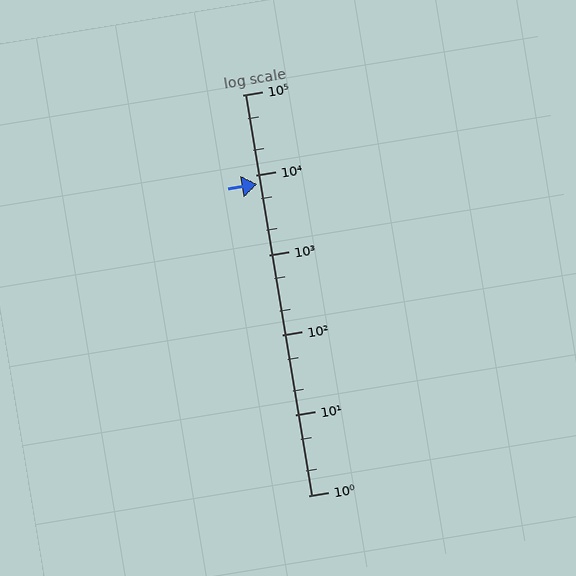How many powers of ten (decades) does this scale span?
The scale spans 5 decades, from 1 to 100000.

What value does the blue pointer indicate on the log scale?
The pointer indicates approximately 7600.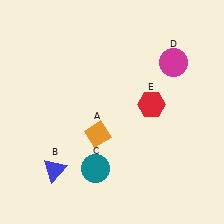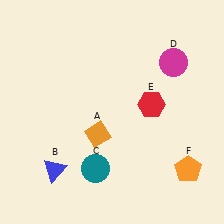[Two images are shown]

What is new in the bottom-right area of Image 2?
An orange pentagon (F) was added in the bottom-right area of Image 2.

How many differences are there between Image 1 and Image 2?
There is 1 difference between the two images.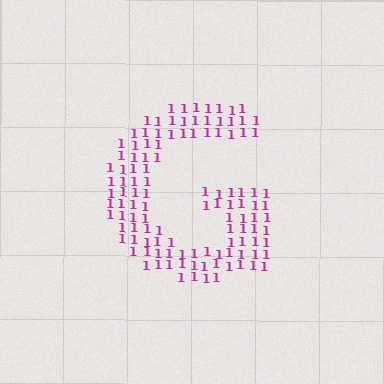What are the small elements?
The small elements are digit 1's.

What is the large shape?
The large shape is the letter G.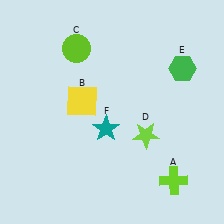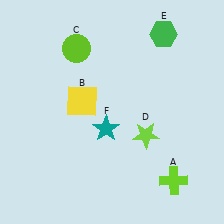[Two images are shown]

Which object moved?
The green hexagon (E) moved up.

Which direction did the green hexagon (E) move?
The green hexagon (E) moved up.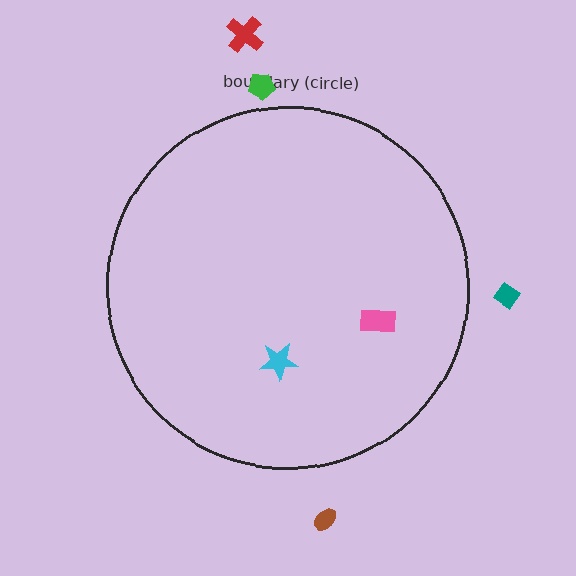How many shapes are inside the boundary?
2 inside, 4 outside.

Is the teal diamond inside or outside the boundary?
Outside.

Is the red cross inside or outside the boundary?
Outside.